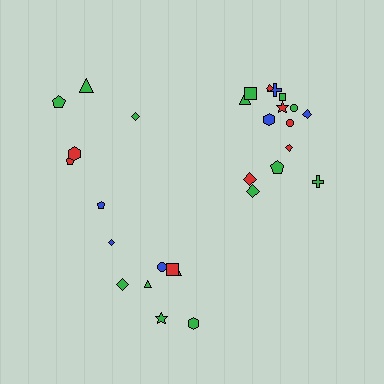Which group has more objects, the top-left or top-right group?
The top-right group.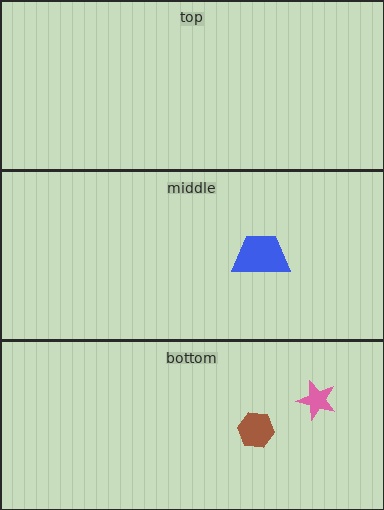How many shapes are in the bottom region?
2.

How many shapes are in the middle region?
1.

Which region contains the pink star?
The bottom region.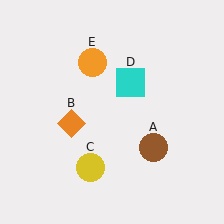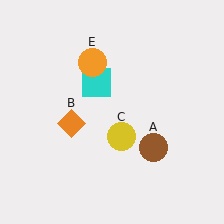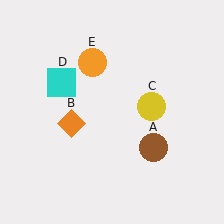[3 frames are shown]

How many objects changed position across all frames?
2 objects changed position: yellow circle (object C), cyan square (object D).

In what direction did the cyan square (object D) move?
The cyan square (object D) moved left.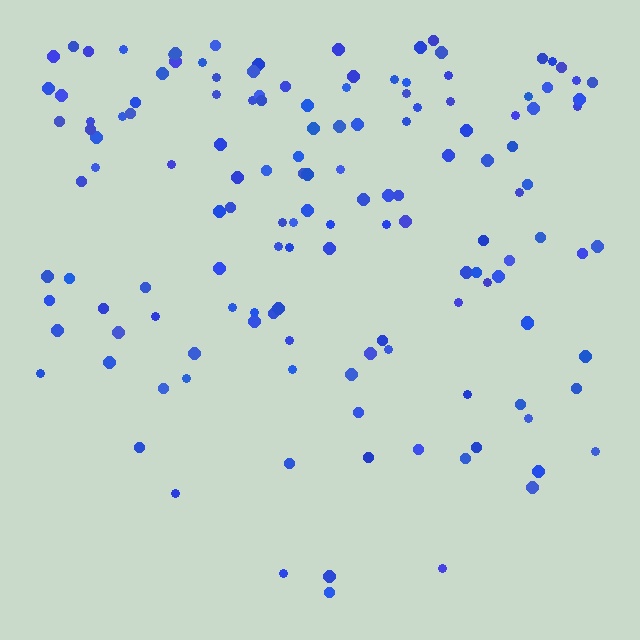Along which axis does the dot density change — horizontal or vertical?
Vertical.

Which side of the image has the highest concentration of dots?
The top.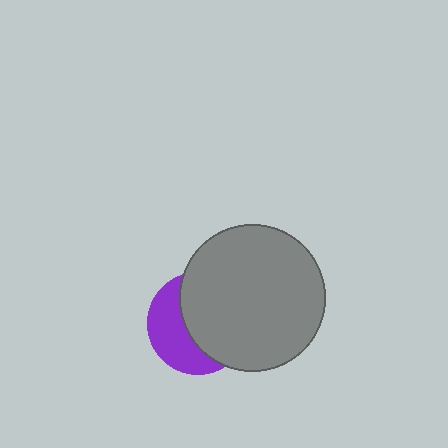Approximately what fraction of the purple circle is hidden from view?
Roughly 59% of the purple circle is hidden behind the gray circle.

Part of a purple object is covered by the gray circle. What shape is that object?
It is a circle.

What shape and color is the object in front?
The object in front is a gray circle.